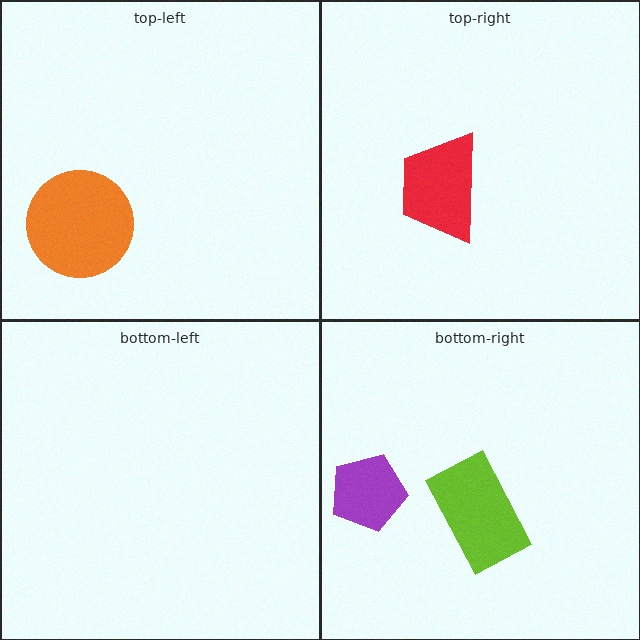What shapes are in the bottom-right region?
The purple pentagon, the lime rectangle.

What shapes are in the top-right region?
The red trapezoid.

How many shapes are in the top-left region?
1.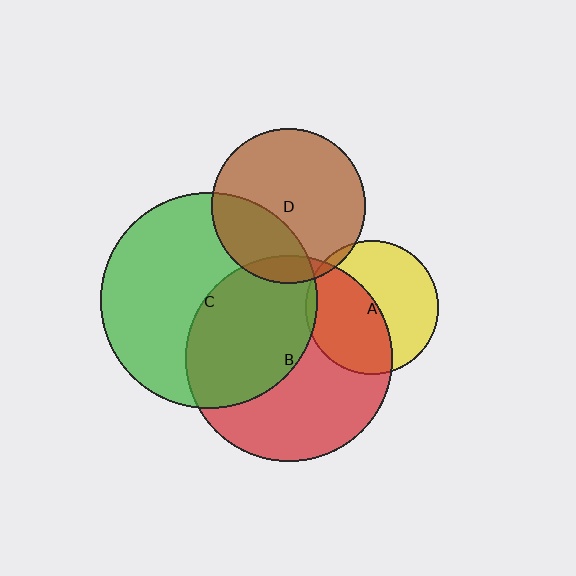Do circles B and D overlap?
Yes.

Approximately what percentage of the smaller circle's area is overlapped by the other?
Approximately 10%.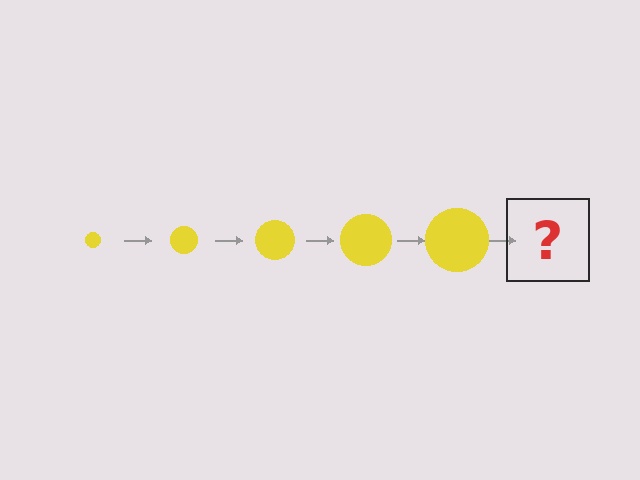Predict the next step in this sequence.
The next step is a yellow circle, larger than the previous one.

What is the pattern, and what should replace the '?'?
The pattern is that the circle gets progressively larger each step. The '?' should be a yellow circle, larger than the previous one.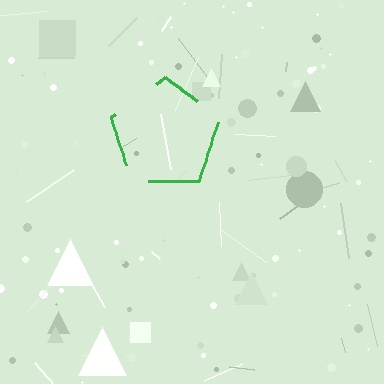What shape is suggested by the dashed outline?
The dashed outline suggests a pentagon.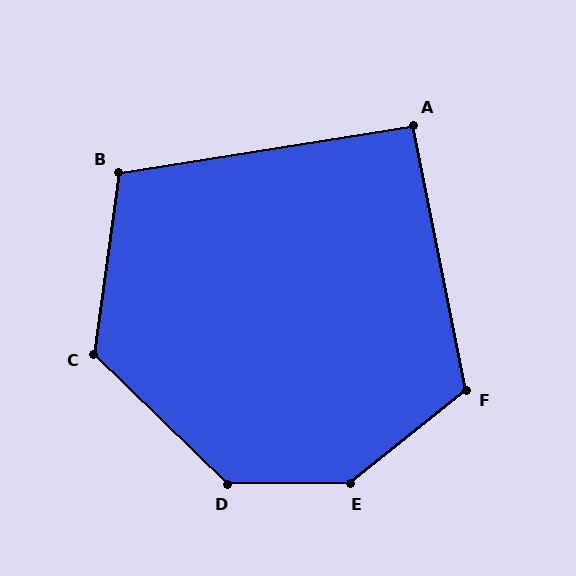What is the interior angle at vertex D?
Approximately 136 degrees (obtuse).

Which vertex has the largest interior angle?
E, at approximately 141 degrees.